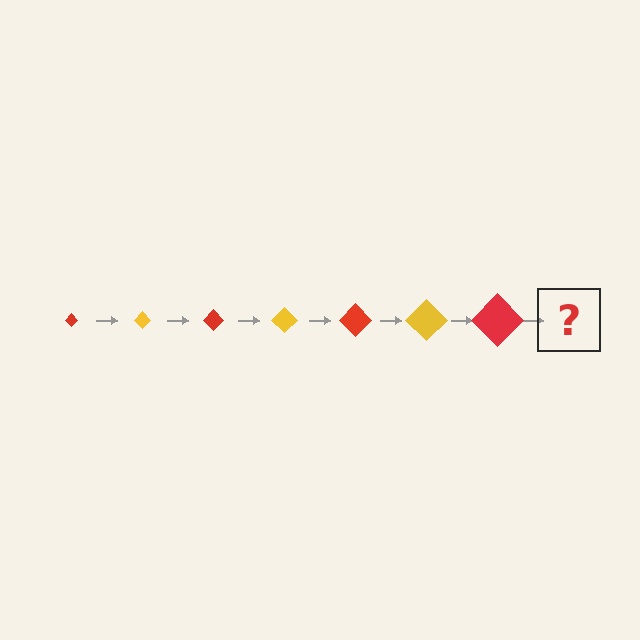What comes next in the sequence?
The next element should be a yellow diamond, larger than the previous one.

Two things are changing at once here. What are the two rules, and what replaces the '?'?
The two rules are that the diamond grows larger each step and the color cycles through red and yellow. The '?' should be a yellow diamond, larger than the previous one.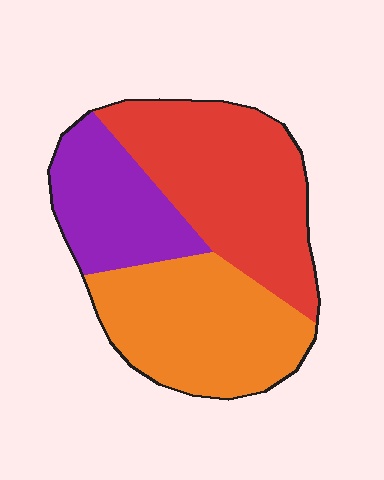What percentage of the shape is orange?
Orange takes up about three eighths (3/8) of the shape.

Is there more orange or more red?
Red.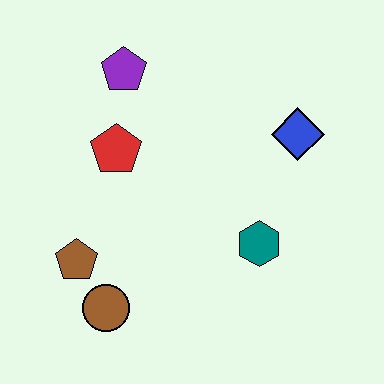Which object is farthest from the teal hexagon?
The purple pentagon is farthest from the teal hexagon.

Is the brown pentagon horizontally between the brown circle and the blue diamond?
No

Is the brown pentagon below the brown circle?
No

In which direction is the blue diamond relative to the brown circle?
The blue diamond is to the right of the brown circle.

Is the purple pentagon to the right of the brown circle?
Yes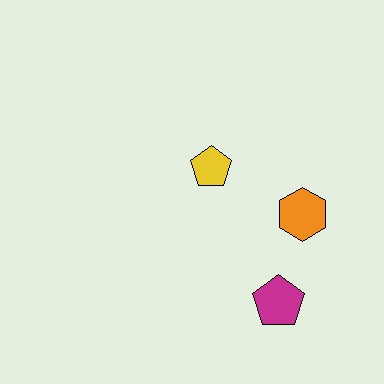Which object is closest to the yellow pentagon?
The orange hexagon is closest to the yellow pentagon.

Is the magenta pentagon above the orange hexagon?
No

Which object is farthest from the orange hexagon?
The yellow pentagon is farthest from the orange hexagon.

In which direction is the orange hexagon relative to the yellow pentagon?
The orange hexagon is to the right of the yellow pentagon.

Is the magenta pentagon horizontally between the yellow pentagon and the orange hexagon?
Yes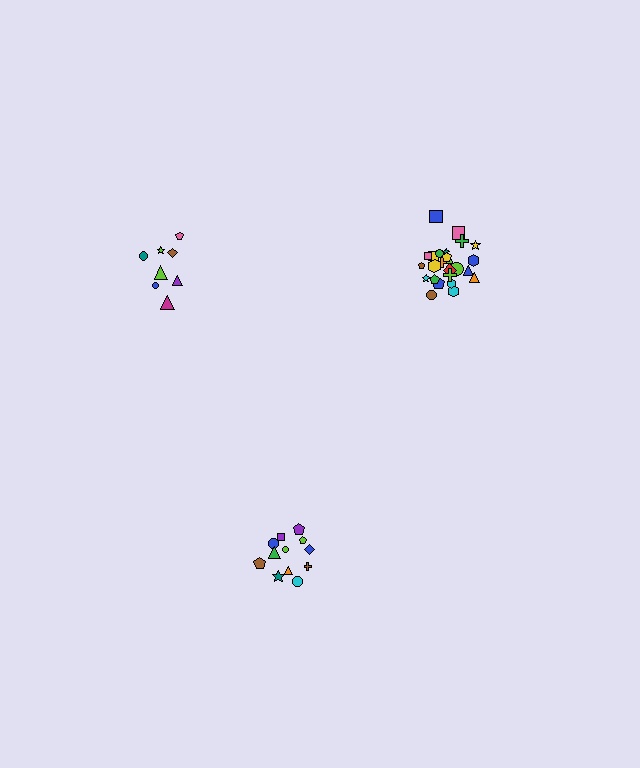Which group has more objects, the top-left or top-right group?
The top-right group.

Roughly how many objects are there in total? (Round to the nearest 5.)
Roughly 45 objects in total.